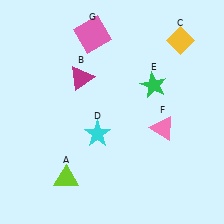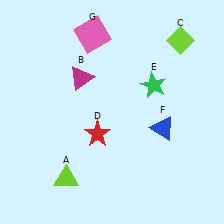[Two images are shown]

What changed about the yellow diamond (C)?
In Image 1, C is yellow. In Image 2, it changed to lime.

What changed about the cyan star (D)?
In Image 1, D is cyan. In Image 2, it changed to red.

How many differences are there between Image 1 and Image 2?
There are 3 differences between the two images.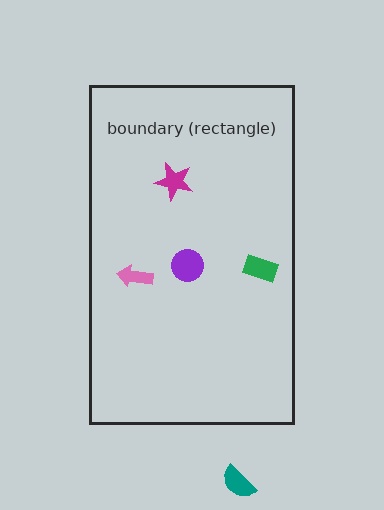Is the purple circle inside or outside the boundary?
Inside.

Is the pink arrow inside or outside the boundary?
Inside.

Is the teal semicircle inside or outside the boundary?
Outside.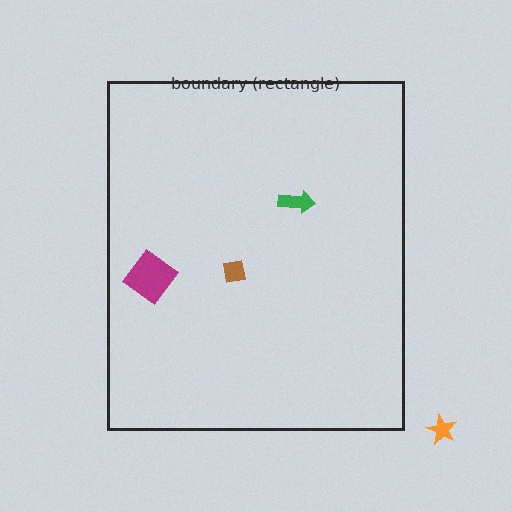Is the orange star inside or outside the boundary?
Outside.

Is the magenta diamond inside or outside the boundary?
Inside.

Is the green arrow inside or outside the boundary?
Inside.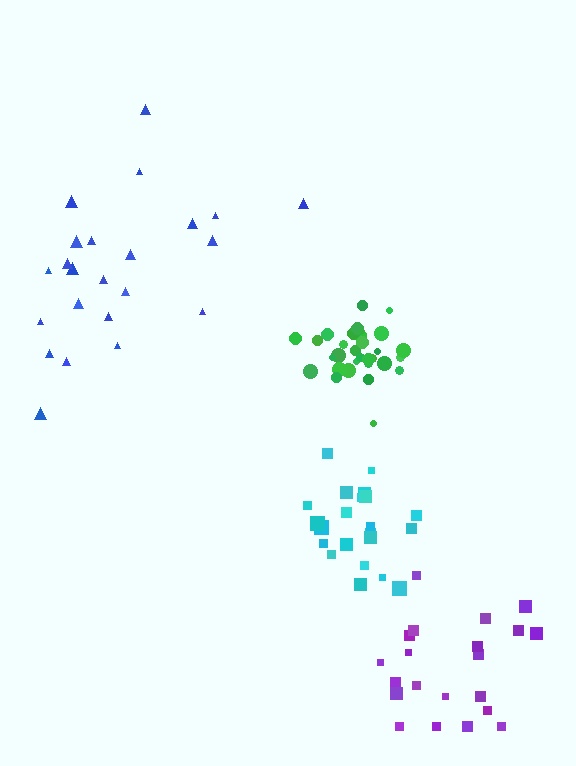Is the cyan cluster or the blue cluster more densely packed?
Cyan.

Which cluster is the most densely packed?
Green.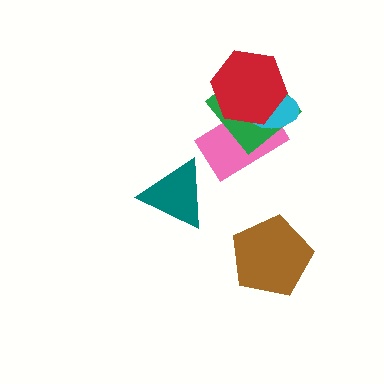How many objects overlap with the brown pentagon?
0 objects overlap with the brown pentagon.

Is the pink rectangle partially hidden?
Yes, it is partially covered by another shape.